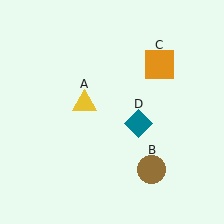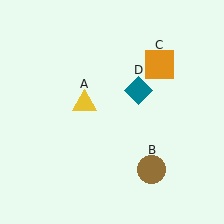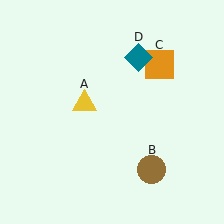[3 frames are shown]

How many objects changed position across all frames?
1 object changed position: teal diamond (object D).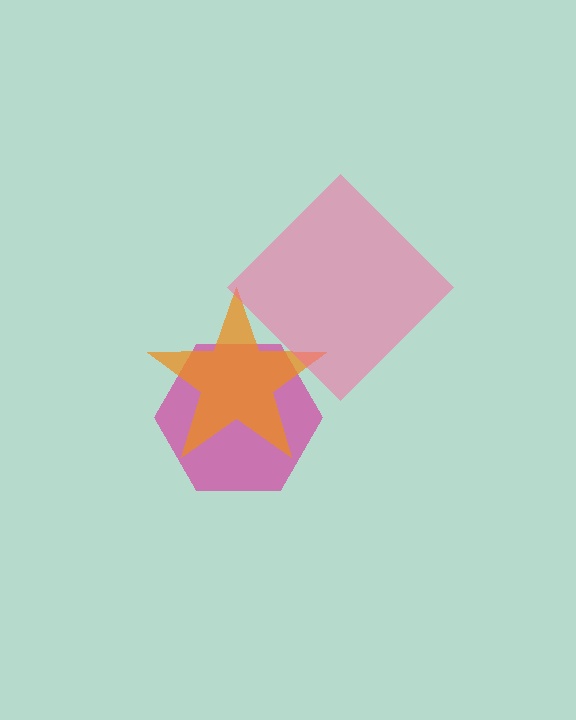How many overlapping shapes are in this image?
There are 3 overlapping shapes in the image.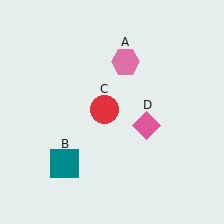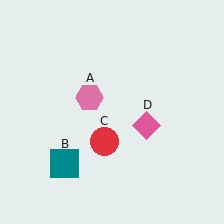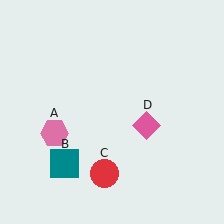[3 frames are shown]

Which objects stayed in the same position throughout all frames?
Teal square (object B) and pink diamond (object D) remained stationary.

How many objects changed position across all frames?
2 objects changed position: pink hexagon (object A), red circle (object C).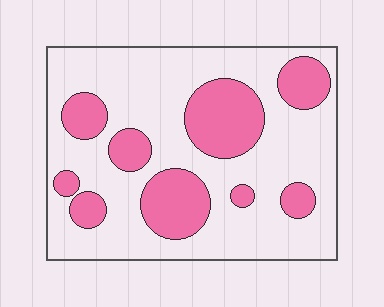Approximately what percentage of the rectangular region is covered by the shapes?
Approximately 30%.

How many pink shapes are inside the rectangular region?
9.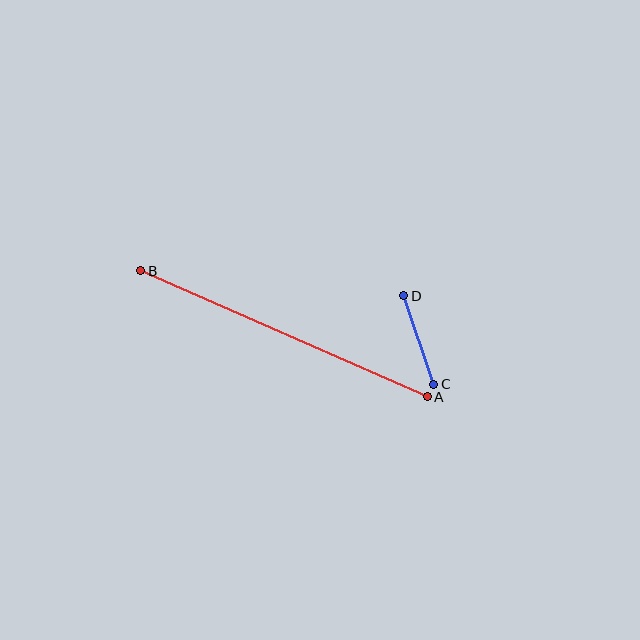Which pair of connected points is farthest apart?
Points A and B are farthest apart.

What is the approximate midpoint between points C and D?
The midpoint is at approximately (419, 340) pixels.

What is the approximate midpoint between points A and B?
The midpoint is at approximately (284, 334) pixels.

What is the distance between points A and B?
The distance is approximately 313 pixels.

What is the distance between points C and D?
The distance is approximately 93 pixels.